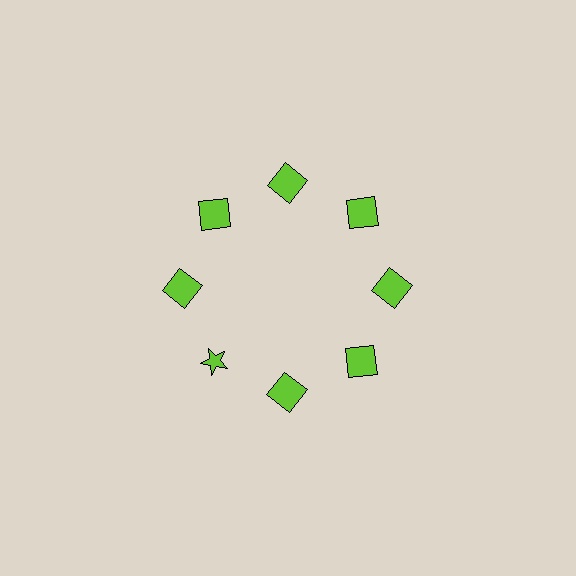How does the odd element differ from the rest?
It has a different shape: star instead of square.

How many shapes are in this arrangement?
There are 8 shapes arranged in a ring pattern.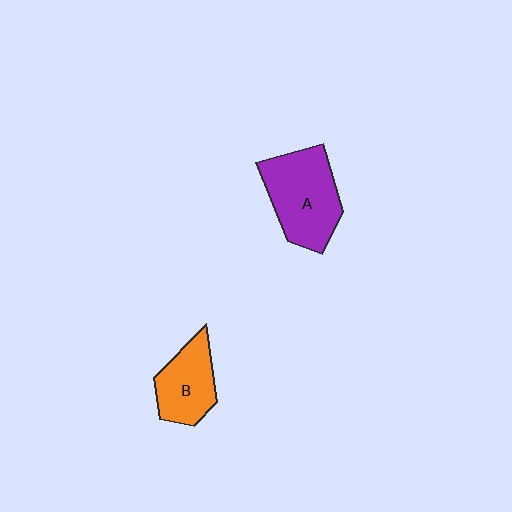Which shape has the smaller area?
Shape B (orange).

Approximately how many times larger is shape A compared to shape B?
Approximately 1.5 times.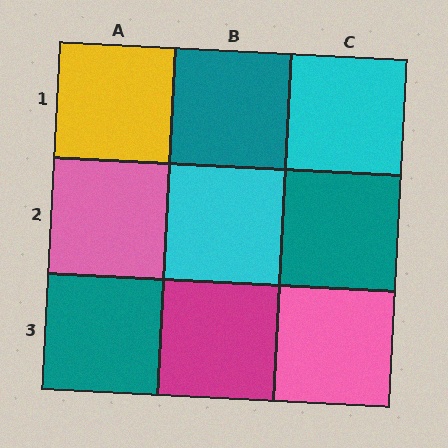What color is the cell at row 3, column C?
Pink.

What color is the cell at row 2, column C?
Teal.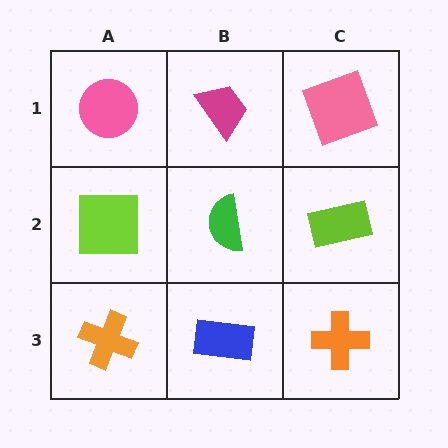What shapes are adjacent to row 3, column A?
A lime square (row 2, column A), a blue rectangle (row 3, column B).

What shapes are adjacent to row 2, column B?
A magenta trapezoid (row 1, column B), a blue rectangle (row 3, column B), a lime square (row 2, column A), a lime rectangle (row 2, column C).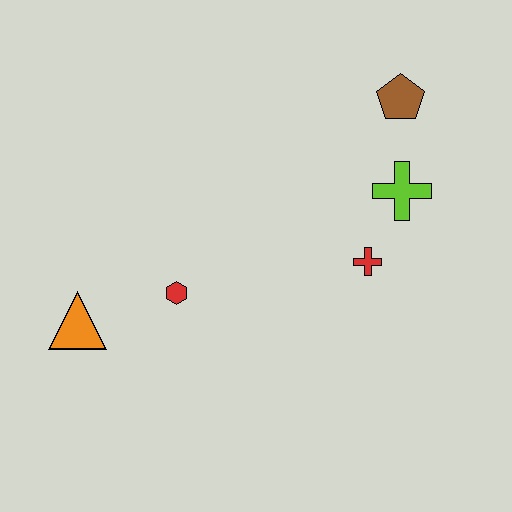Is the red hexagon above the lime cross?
No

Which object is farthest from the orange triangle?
The brown pentagon is farthest from the orange triangle.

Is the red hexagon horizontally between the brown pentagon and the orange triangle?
Yes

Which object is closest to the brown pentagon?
The lime cross is closest to the brown pentagon.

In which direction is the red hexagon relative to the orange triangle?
The red hexagon is to the right of the orange triangle.